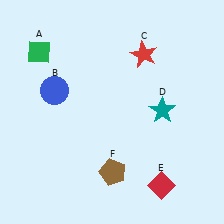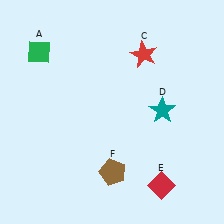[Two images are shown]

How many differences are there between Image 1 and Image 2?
There is 1 difference between the two images.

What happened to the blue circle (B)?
The blue circle (B) was removed in Image 2. It was in the top-left area of Image 1.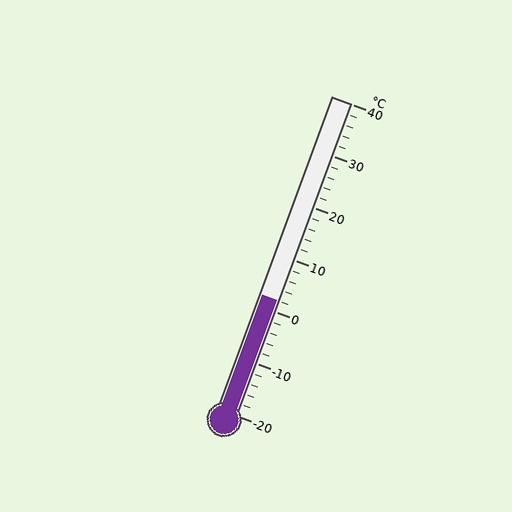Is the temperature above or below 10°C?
The temperature is below 10°C.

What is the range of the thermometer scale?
The thermometer scale ranges from -20°C to 40°C.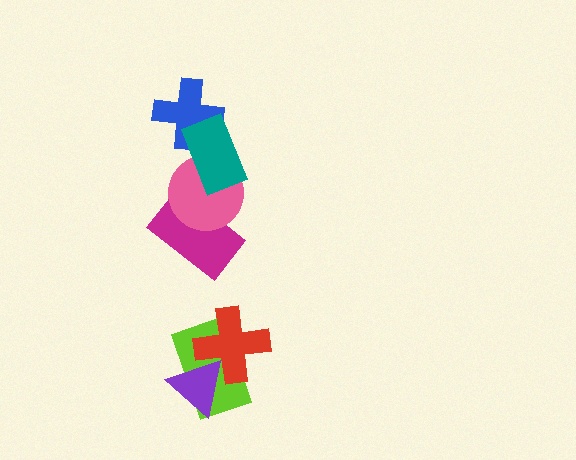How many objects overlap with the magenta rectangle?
1 object overlaps with the magenta rectangle.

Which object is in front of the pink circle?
The teal rectangle is in front of the pink circle.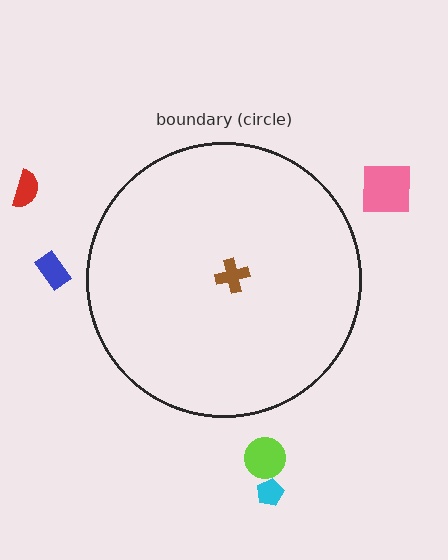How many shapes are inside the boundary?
1 inside, 5 outside.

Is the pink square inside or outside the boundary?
Outside.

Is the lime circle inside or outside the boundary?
Outside.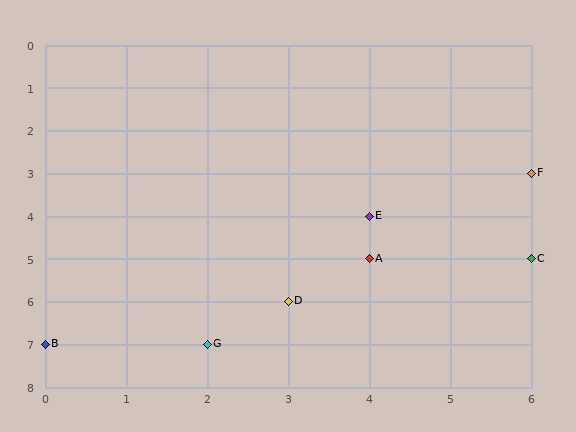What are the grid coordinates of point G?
Point G is at grid coordinates (2, 7).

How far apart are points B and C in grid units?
Points B and C are 6 columns and 2 rows apart (about 6.3 grid units diagonally).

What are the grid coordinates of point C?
Point C is at grid coordinates (6, 5).